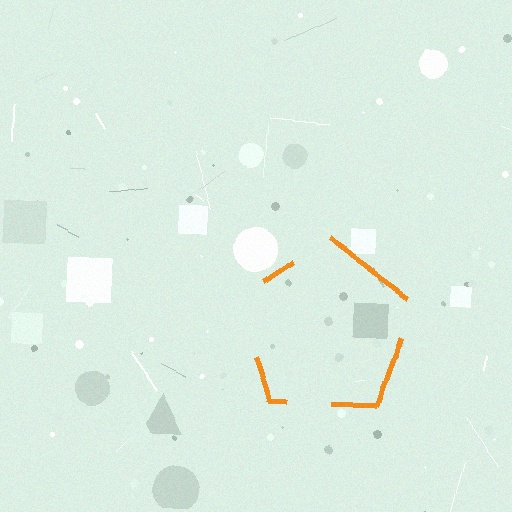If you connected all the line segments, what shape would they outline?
They would outline a pentagon.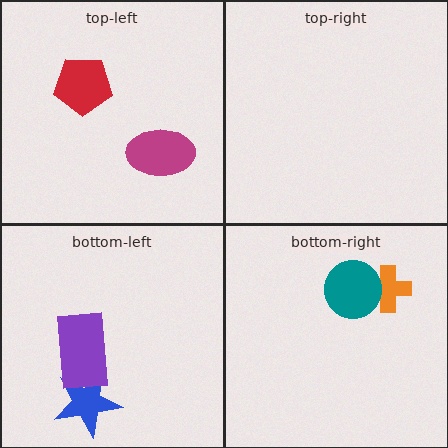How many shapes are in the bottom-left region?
2.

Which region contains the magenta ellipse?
The top-left region.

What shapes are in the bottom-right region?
The orange cross, the teal circle.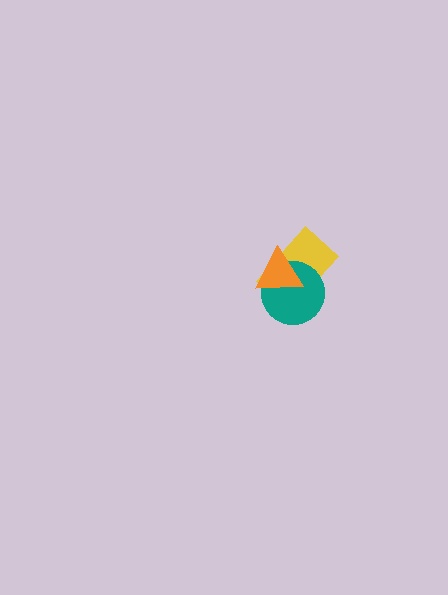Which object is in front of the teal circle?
The orange triangle is in front of the teal circle.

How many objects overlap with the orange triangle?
2 objects overlap with the orange triangle.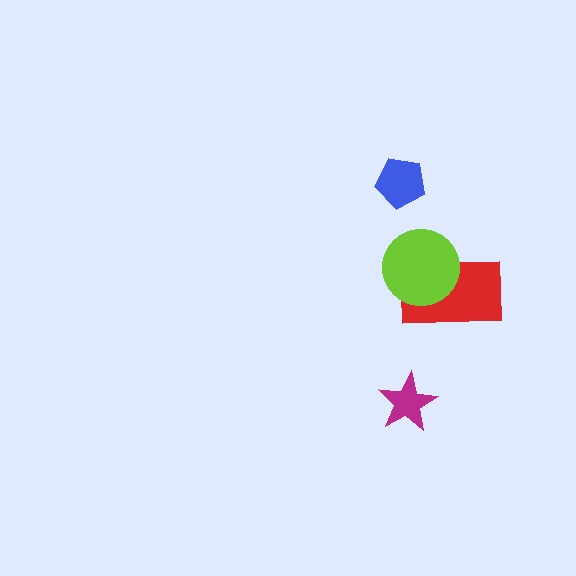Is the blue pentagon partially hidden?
No, no other shape covers it.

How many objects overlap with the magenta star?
0 objects overlap with the magenta star.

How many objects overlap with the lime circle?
1 object overlaps with the lime circle.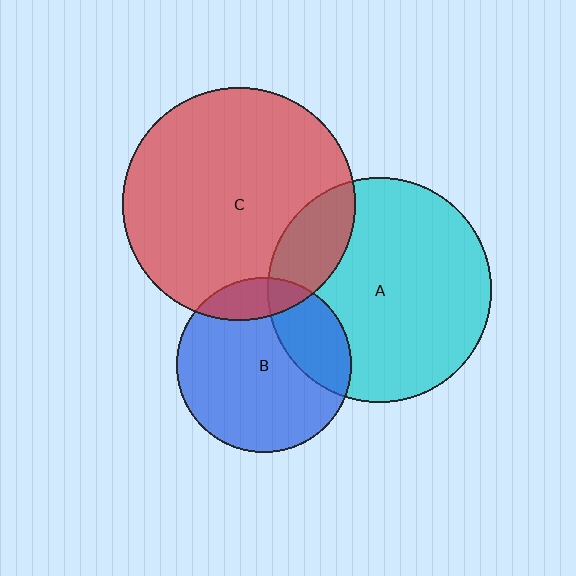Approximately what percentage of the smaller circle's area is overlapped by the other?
Approximately 25%.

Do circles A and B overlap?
Yes.